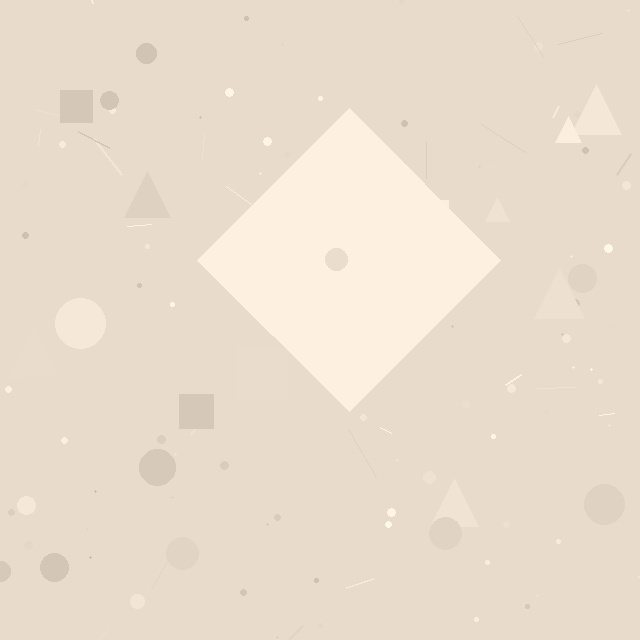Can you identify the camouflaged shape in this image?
The camouflaged shape is a diamond.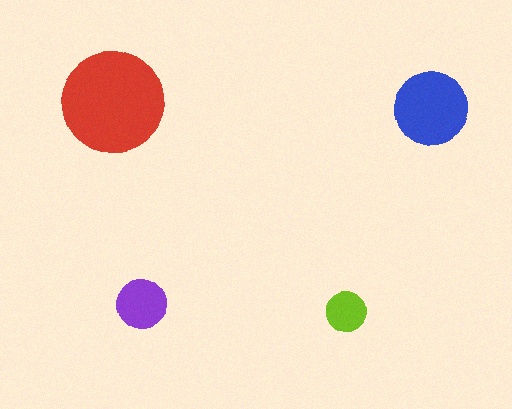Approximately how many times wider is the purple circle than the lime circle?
About 1.5 times wider.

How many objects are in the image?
There are 4 objects in the image.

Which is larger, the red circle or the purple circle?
The red one.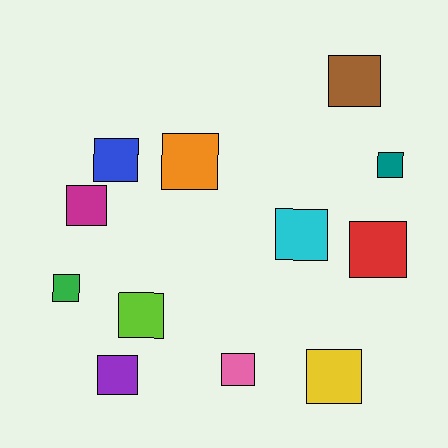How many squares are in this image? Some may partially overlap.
There are 12 squares.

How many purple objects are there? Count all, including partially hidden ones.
There is 1 purple object.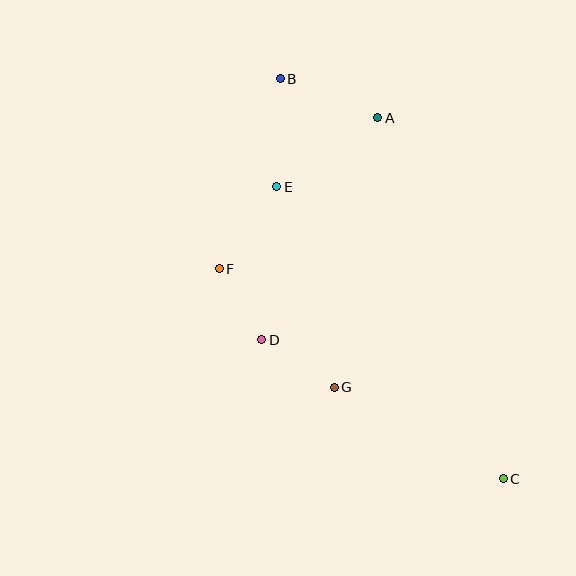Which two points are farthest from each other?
Points B and C are farthest from each other.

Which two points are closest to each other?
Points D and F are closest to each other.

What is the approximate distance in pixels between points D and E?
The distance between D and E is approximately 154 pixels.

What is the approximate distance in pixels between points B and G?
The distance between B and G is approximately 313 pixels.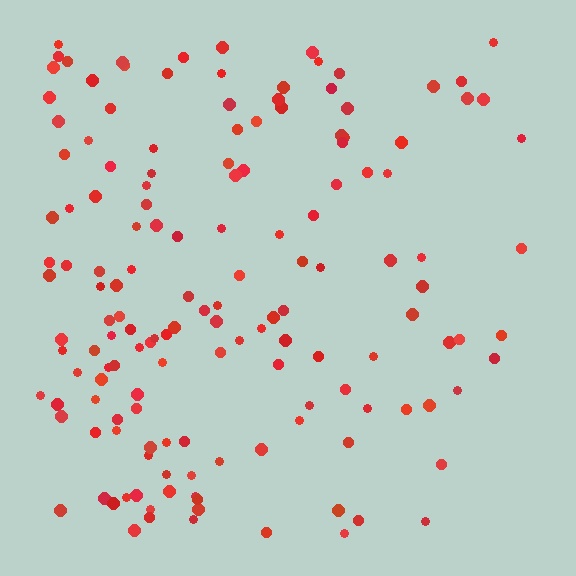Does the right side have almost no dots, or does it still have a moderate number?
Still a moderate number, just noticeably fewer than the left.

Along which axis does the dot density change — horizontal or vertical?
Horizontal.